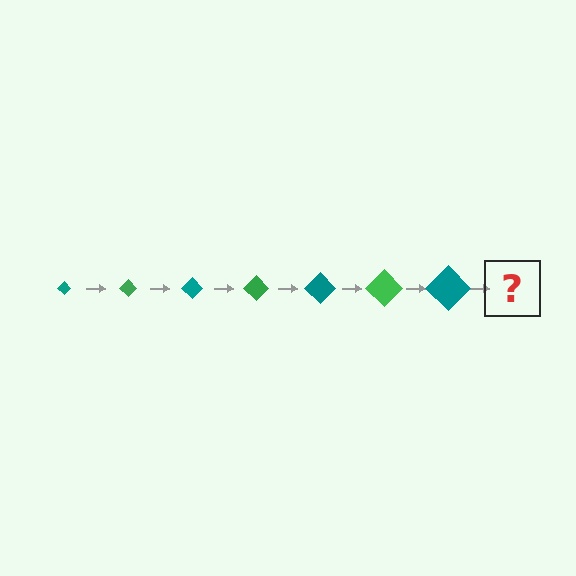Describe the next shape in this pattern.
It should be a green diamond, larger than the previous one.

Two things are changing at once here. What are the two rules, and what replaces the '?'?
The two rules are that the diamond grows larger each step and the color cycles through teal and green. The '?' should be a green diamond, larger than the previous one.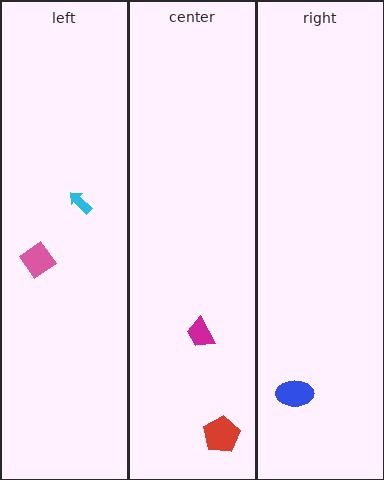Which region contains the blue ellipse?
The right region.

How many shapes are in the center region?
2.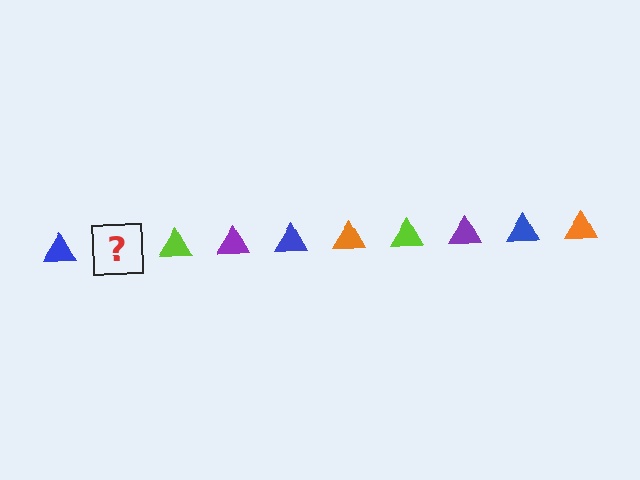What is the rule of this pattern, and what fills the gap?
The rule is that the pattern cycles through blue, orange, lime, purple triangles. The gap should be filled with an orange triangle.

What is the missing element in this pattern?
The missing element is an orange triangle.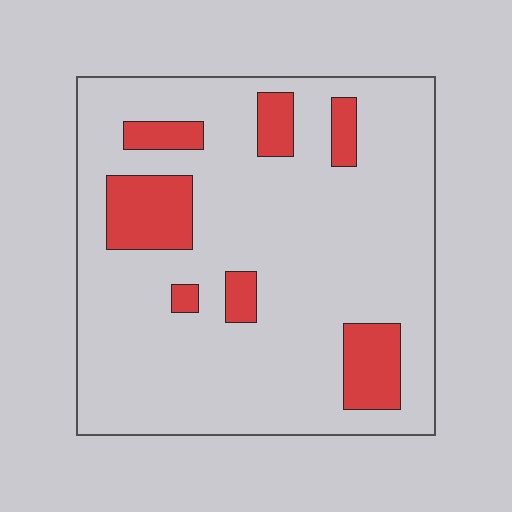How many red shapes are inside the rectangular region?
7.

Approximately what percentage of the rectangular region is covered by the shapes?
Approximately 15%.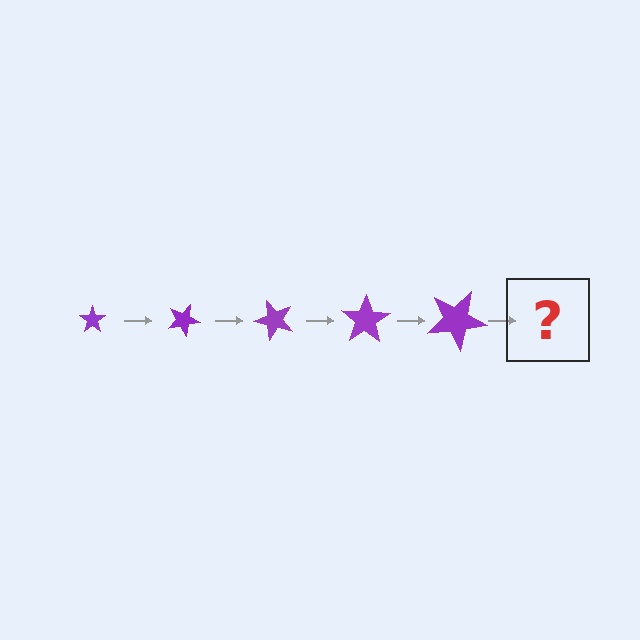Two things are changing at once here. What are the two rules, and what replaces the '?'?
The two rules are that the star grows larger each step and it rotates 25 degrees each step. The '?' should be a star, larger than the previous one and rotated 125 degrees from the start.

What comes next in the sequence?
The next element should be a star, larger than the previous one and rotated 125 degrees from the start.